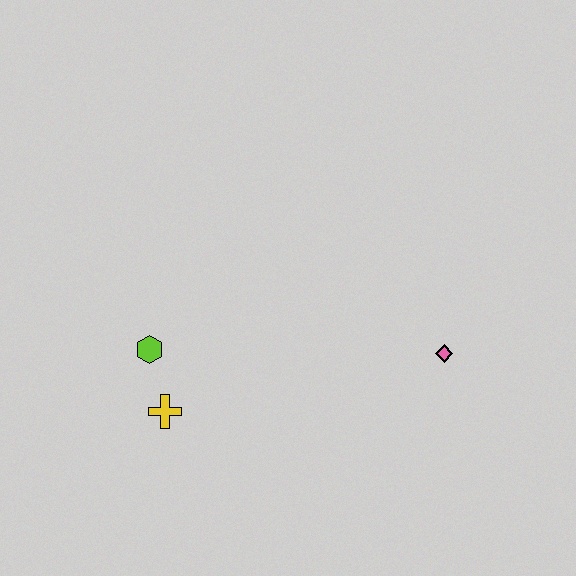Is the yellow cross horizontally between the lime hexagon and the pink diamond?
Yes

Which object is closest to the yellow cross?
The lime hexagon is closest to the yellow cross.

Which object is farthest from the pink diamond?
The lime hexagon is farthest from the pink diamond.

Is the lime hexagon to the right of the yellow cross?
No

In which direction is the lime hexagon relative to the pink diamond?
The lime hexagon is to the left of the pink diamond.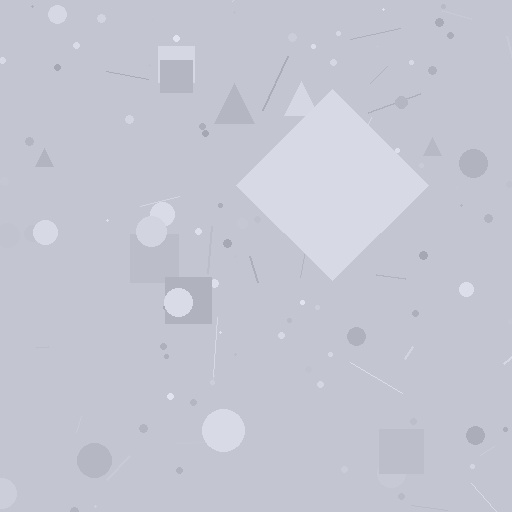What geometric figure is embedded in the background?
A diamond is embedded in the background.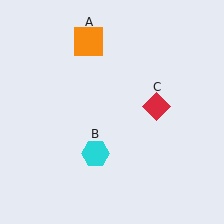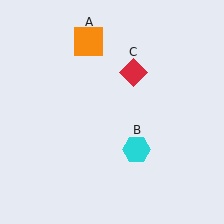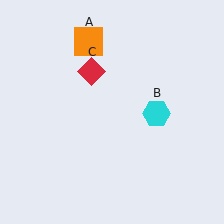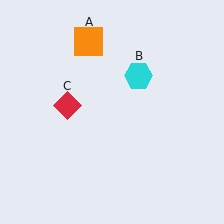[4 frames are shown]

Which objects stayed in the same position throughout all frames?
Orange square (object A) remained stationary.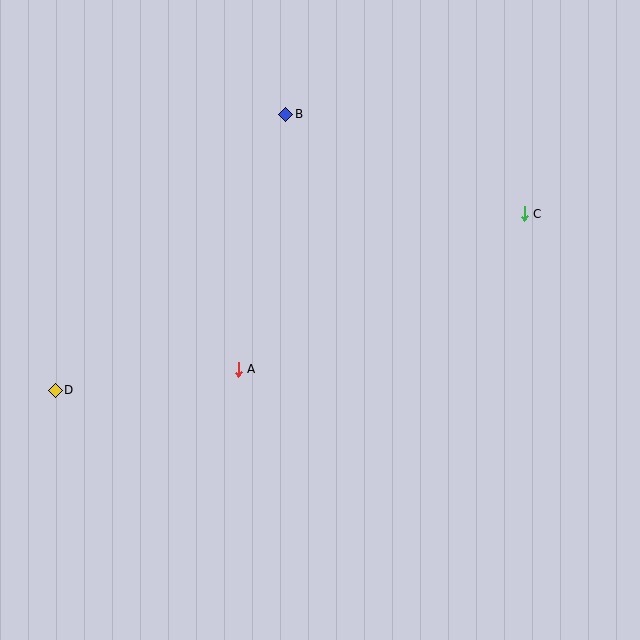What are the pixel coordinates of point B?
Point B is at (286, 114).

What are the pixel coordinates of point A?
Point A is at (238, 369).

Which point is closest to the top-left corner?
Point B is closest to the top-left corner.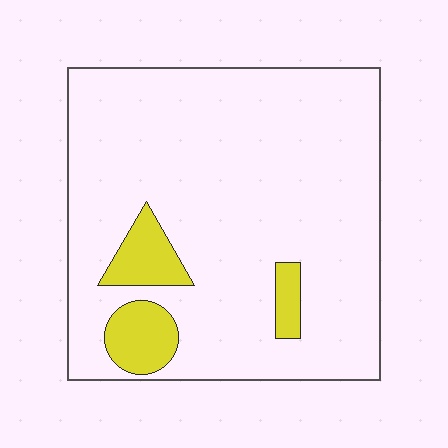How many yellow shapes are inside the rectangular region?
3.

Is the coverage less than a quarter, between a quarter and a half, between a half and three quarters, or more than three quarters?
Less than a quarter.